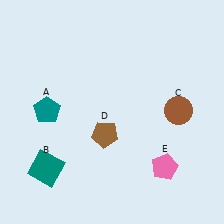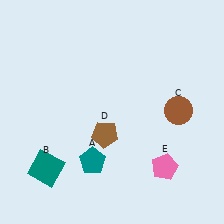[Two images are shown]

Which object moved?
The teal pentagon (A) moved down.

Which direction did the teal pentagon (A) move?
The teal pentagon (A) moved down.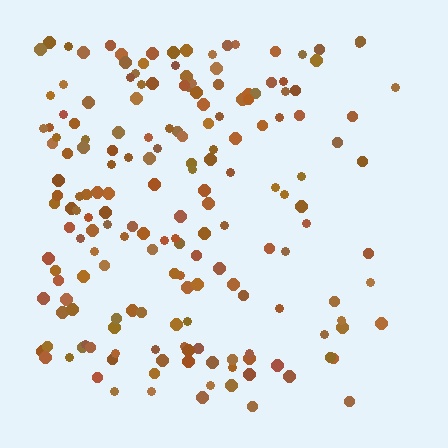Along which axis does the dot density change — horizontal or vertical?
Horizontal.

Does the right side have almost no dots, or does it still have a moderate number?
Still a moderate number, just noticeably fewer than the left.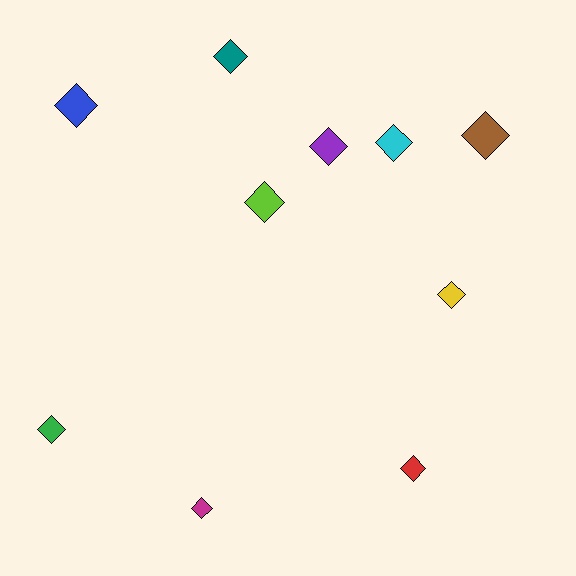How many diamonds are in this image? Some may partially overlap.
There are 10 diamonds.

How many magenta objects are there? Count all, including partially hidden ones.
There is 1 magenta object.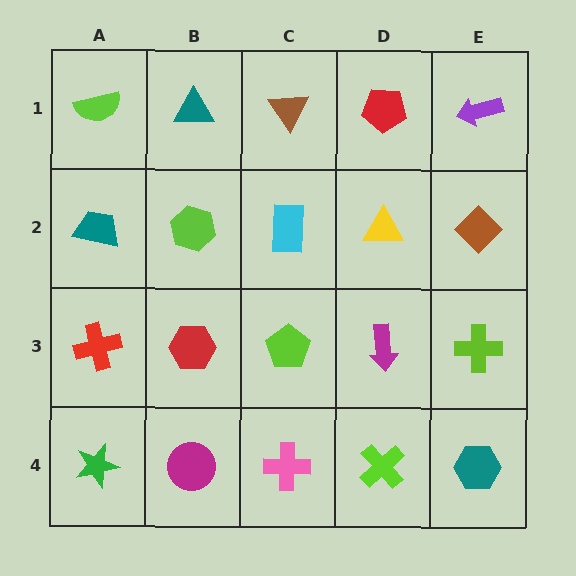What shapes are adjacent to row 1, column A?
A teal trapezoid (row 2, column A), a teal triangle (row 1, column B).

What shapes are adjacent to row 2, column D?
A red pentagon (row 1, column D), a magenta arrow (row 3, column D), a cyan rectangle (row 2, column C), a brown diamond (row 2, column E).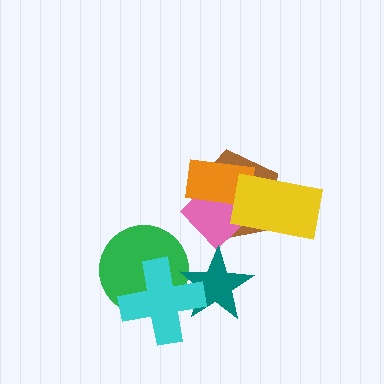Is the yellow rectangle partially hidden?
No, no other shape covers it.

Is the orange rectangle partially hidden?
Yes, it is partially covered by another shape.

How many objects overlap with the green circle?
2 objects overlap with the green circle.